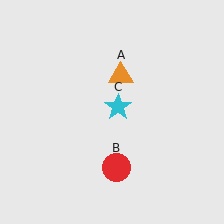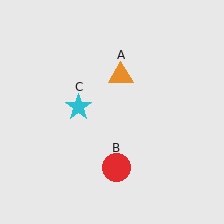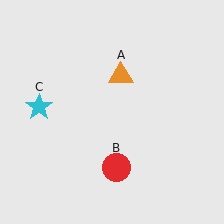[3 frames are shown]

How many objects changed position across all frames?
1 object changed position: cyan star (object C).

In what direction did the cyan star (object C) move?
The cyan star (object C) moved left.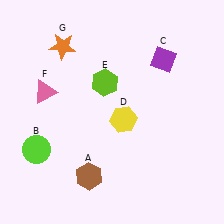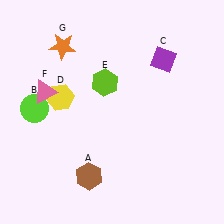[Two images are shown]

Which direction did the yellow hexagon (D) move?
The yellow hexagon (D) moved left.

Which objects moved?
The objects that moved are: the lime circle (B), the yellow hexagon (D).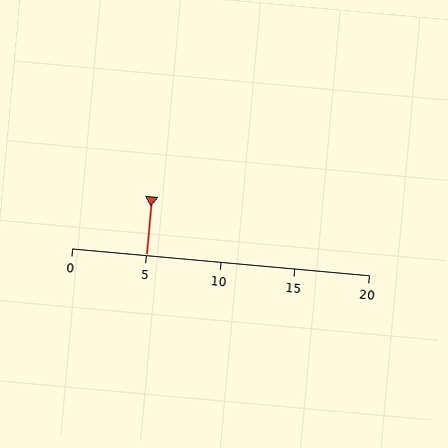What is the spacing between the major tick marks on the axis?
The major ticks are spaced 5 apart.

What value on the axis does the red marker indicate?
The marker indicates approximately 5.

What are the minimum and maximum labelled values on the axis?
The axis runs from 0 to 20.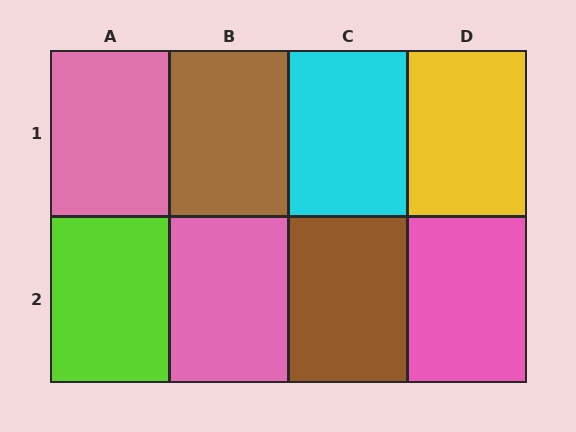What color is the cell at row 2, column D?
Pink.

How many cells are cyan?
1 cell is cyan.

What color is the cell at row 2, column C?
Brown.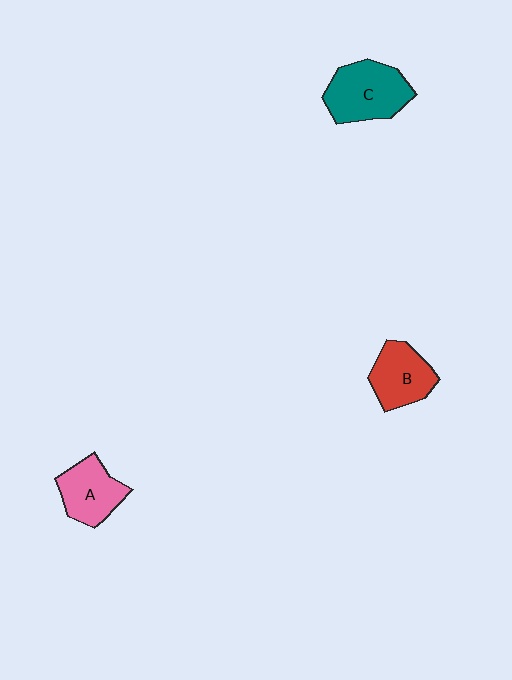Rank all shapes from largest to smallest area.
From largest to smallest: C (teal), B (red), A (pink).